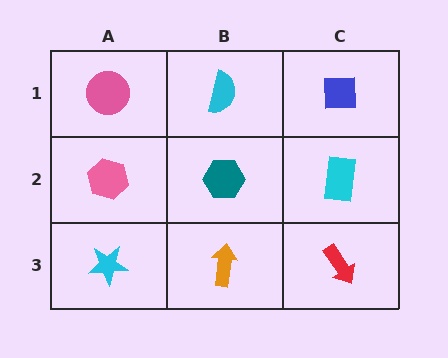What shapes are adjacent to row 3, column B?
A teal hexagon (row 2, column B), a cyan star (row 3, column A), a red arrow (row 3, column C).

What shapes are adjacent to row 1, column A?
A pink hexagon (row 2, column A), a cyan semicircle (row 1, column B).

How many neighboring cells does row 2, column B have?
4.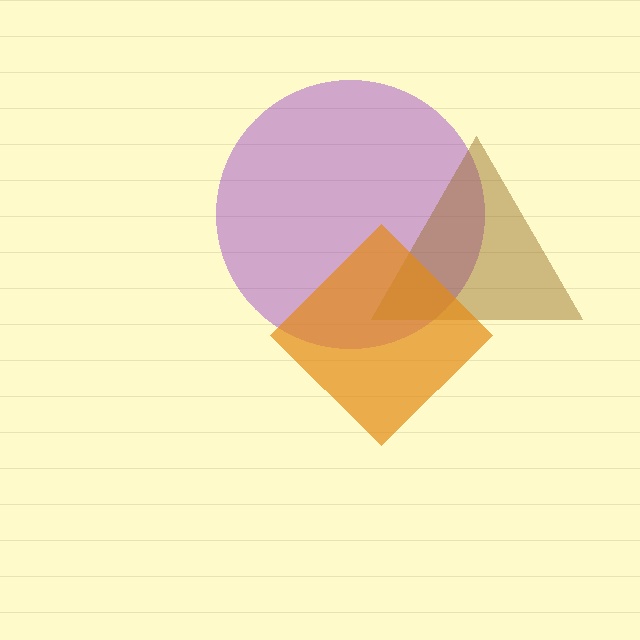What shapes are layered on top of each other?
The layered shapes are: a purple circle, a brown triangle, an orange diamond.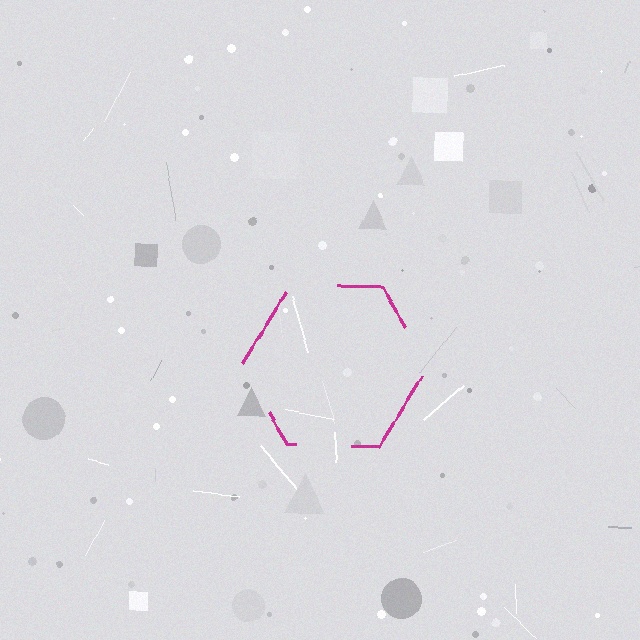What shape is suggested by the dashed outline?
The dashed outline suggests a hexagon.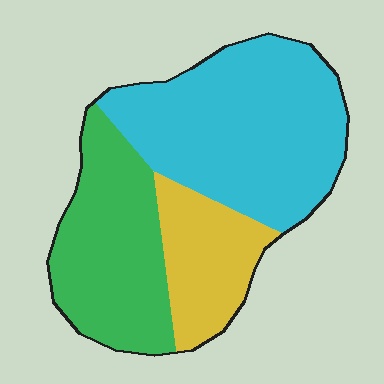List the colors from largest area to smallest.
From largest to smallest: cyan, green, yellow.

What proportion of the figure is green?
Green covers around 30% of the figure.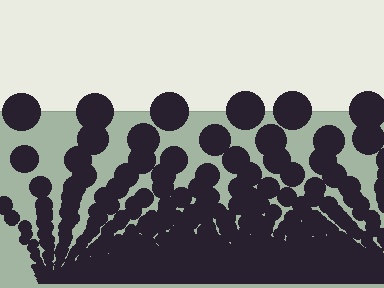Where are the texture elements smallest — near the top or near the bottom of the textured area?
Near the bottom.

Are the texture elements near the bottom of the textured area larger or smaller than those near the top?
Smaller. The gradient is inverted — elements near the bottom are smaller and denser.